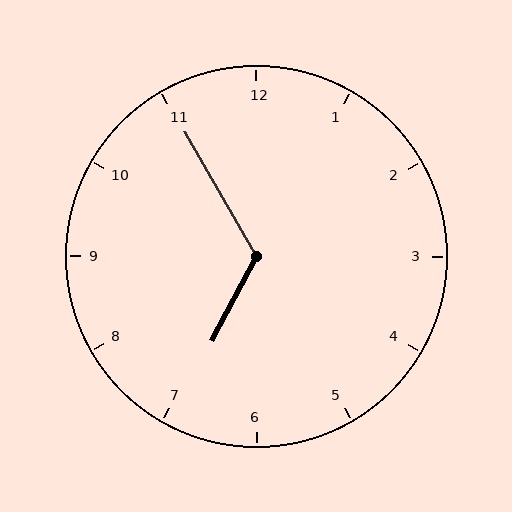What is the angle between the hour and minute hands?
Approximately 122 degrees.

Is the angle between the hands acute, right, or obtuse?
It is obtuse.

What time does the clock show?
6:55.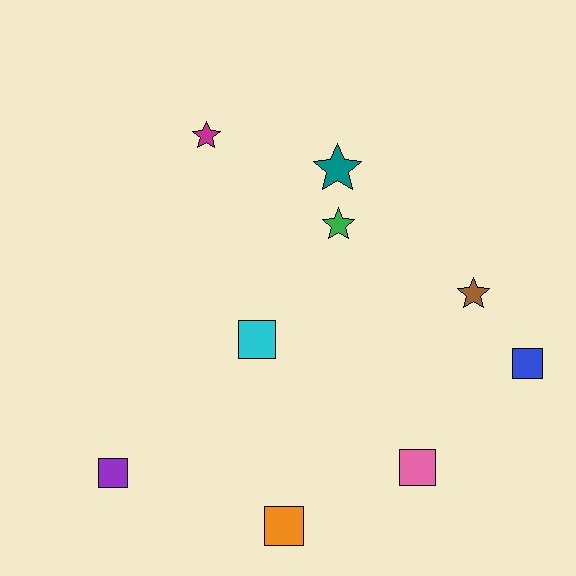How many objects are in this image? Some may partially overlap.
There are 9 objects.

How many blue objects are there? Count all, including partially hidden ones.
There is 1 blue object.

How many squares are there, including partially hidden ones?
There are 5 squares.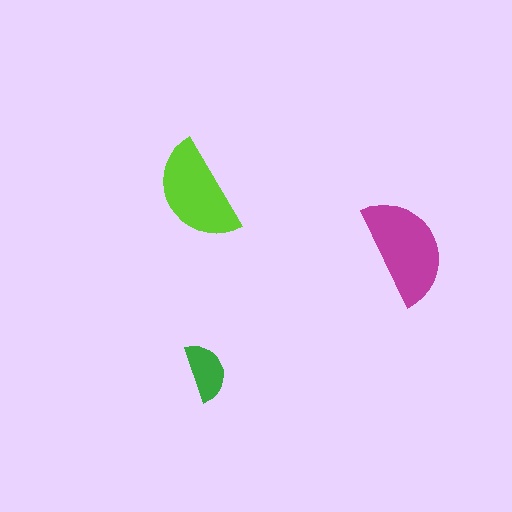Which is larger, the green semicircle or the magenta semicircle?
The magenta one.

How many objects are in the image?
There are 3 objects in the image.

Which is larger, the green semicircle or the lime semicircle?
The lime one.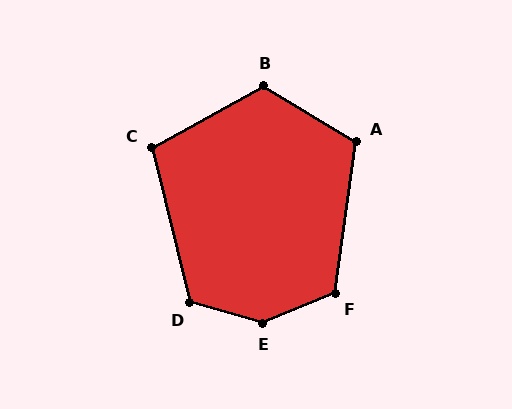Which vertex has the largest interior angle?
E, at approximately 142 degrees.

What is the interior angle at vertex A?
Approximately 113 degrees (obtuse).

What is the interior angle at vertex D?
Approximately 119 degrees (obtuse).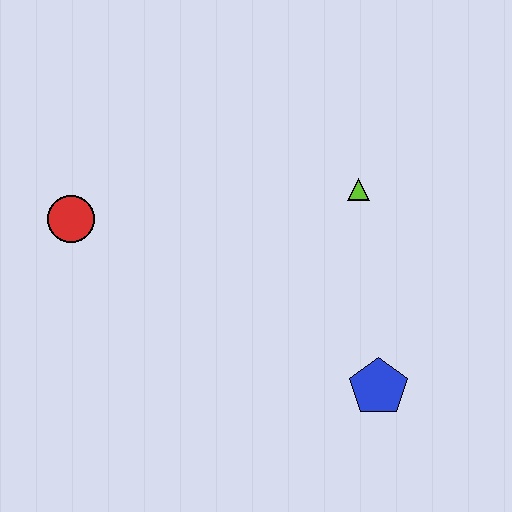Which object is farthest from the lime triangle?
The red circle is farthest from the lime triangle.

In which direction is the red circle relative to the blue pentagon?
The red circle is to the left of the blue pentagon.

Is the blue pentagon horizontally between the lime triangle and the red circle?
No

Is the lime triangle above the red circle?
Yes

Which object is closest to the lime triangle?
The blue pentagon is closest to the lime triangle.